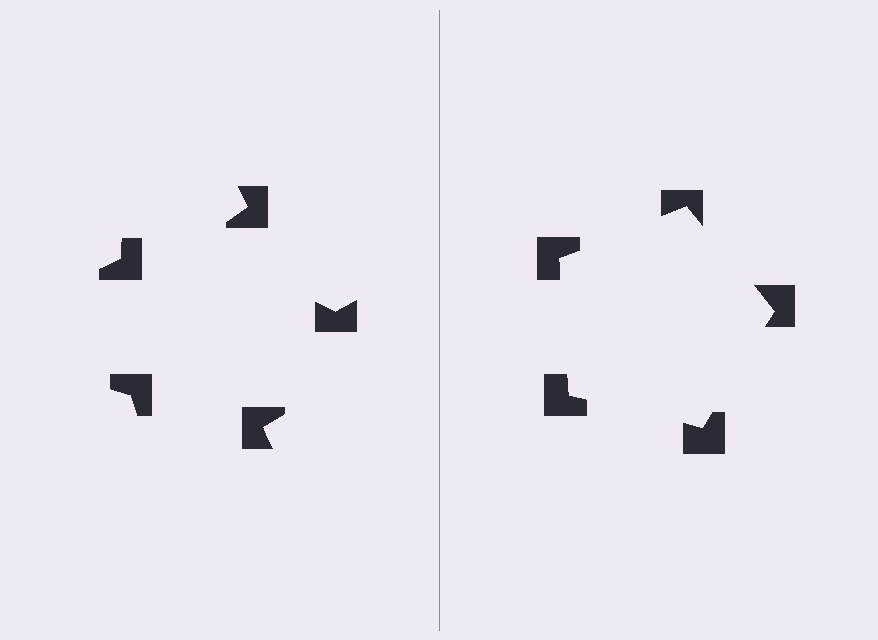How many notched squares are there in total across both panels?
10 — 5 on each side.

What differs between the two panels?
The notched squares are positioned identically on both sides; only the wedge orientations differ. On the right they align to a pentagon; on the left they are misaligned.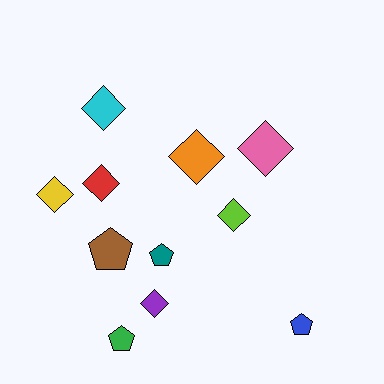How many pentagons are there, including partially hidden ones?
There are 4 pentagons.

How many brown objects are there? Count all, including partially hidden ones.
There is 1 brown object.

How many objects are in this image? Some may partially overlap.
There are 11 objects.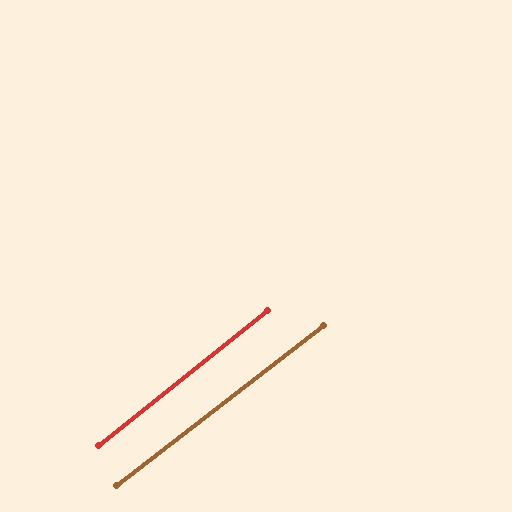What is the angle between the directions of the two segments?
Approximately 1 degree.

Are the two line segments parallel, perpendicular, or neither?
Parallel — their directions differ by only 0.8°.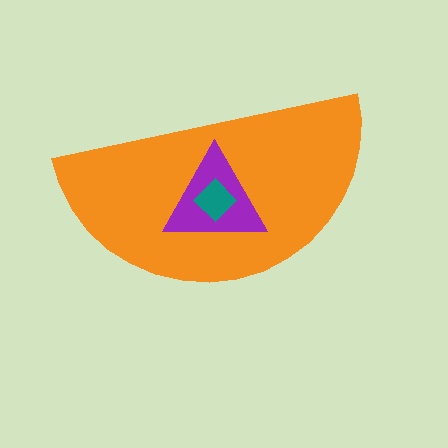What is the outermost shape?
The orange semicircle.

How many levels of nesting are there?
3.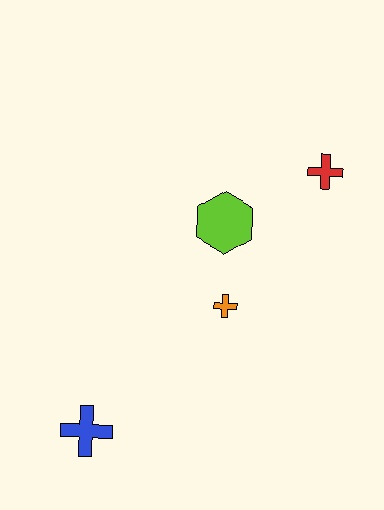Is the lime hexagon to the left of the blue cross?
No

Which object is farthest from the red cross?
The blue cross is farthest from the red cross.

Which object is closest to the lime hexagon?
The orange cross is closest to the lime hexagon.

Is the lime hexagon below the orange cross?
No